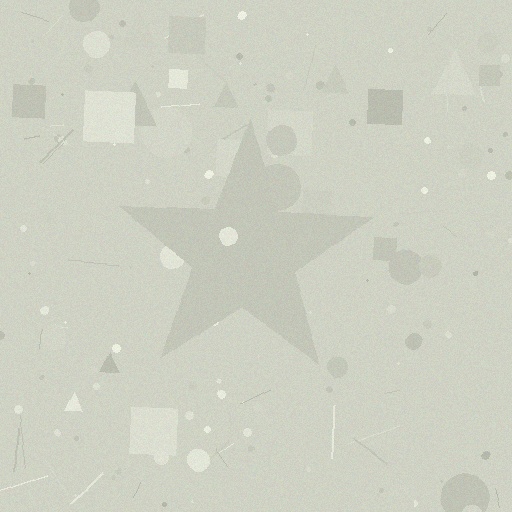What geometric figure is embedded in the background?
A star is embedded in the background.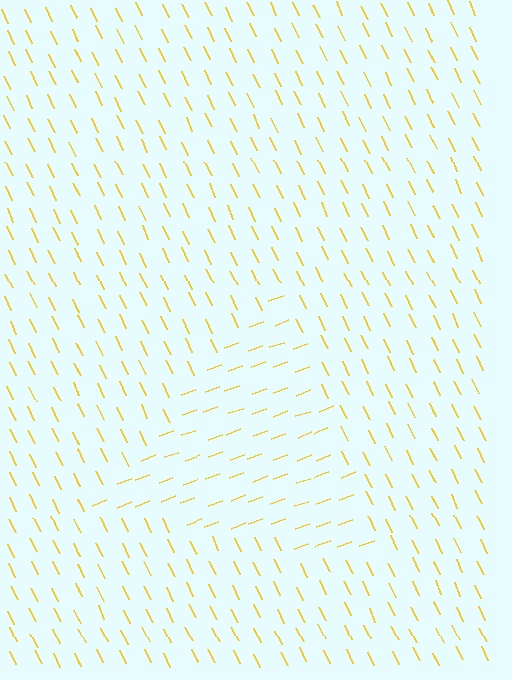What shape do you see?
I see a triangle.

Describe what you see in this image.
The image is filled with small yellow line segments. A triangle region in the image has lines oriented differently from the surrounding lines, creating a visible texture boundary.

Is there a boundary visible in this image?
Yes, there is a texture boundary formed by a change in line orientation.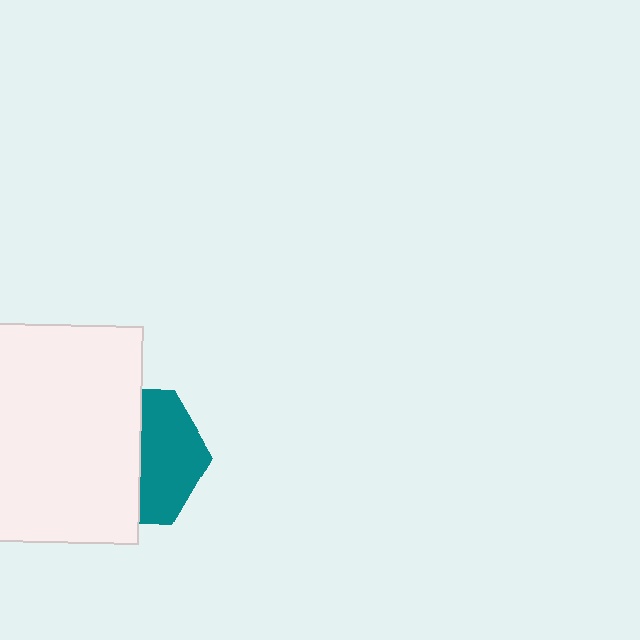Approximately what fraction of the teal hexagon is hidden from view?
Roughly 55% of the teal hexagon is hidden behind the white rectangle.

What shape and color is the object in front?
The object in front is a white rectangle.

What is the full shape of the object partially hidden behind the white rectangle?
The partially hidden object is a teal hexagon.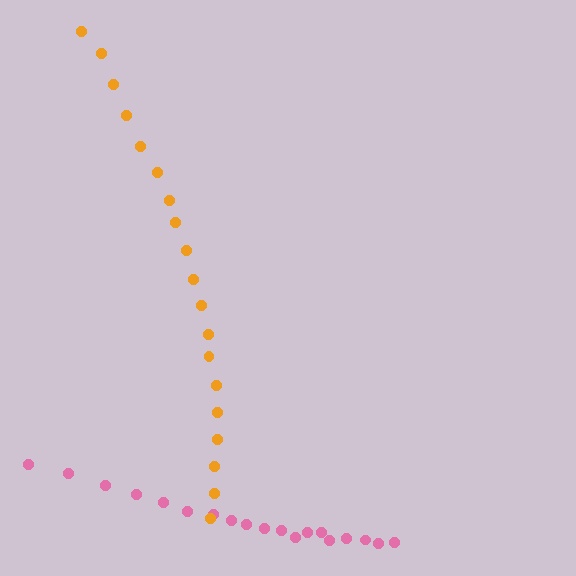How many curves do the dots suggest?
There are 2 distinct paths.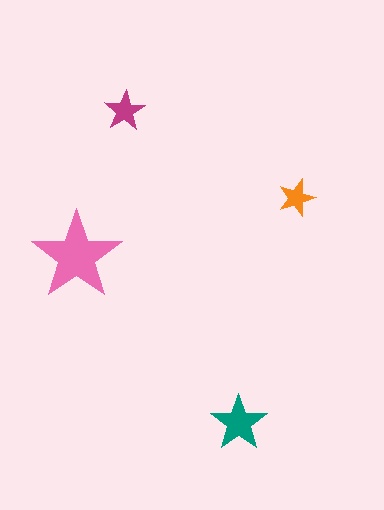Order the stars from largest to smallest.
the pink one, the teal one, the magenta one, the orange one.